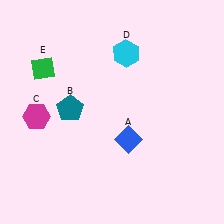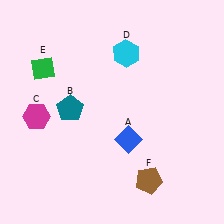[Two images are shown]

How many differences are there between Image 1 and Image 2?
There is 1 difference between the two images.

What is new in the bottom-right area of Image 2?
A brown pentagon (F) was added in the bottom-right area of Image 2.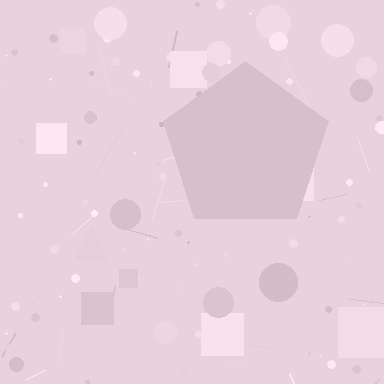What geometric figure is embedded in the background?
A pentagon is embedded in the background.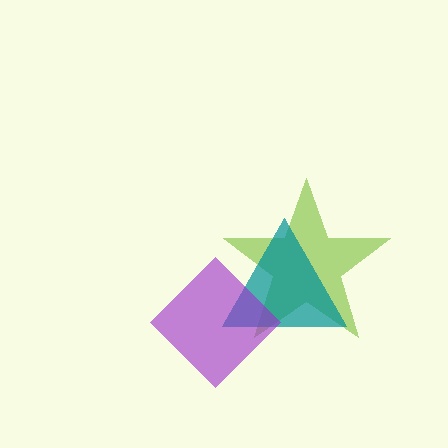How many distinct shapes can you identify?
There are 3 distinct shapes: a lime star, a teal triangle, a purple diamond.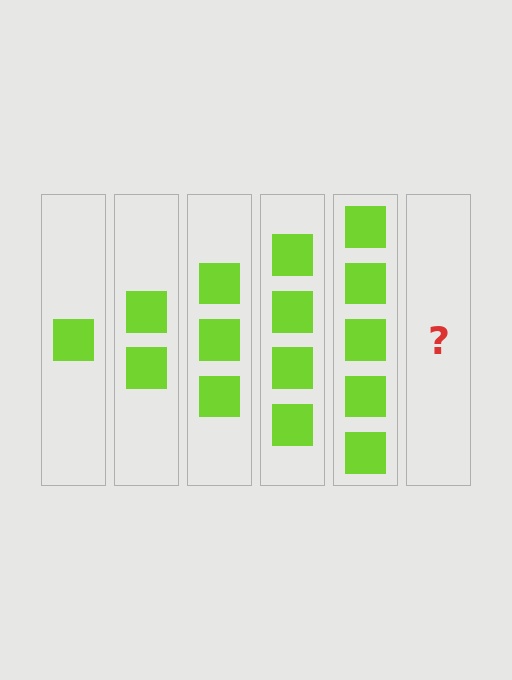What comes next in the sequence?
The next element should be 6 squares.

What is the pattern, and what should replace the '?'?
The pattern is that each step adds one more square. The '?' should be 6 squares.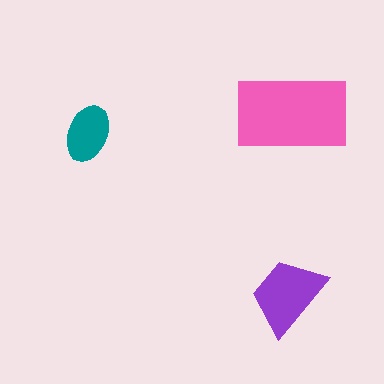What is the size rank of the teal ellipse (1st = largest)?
3rd.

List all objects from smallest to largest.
The teal ellipse, the purple trapezoid, the pink rectangle.